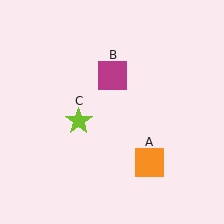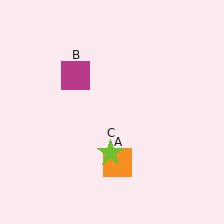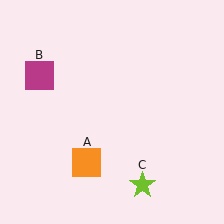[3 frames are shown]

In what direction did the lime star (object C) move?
The lime star (object C) moved down and to the right.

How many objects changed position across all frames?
3 objects changed position: orange square (object A), magenta square (object B), lime star (object C).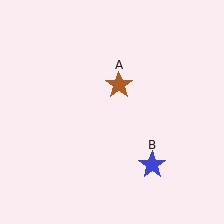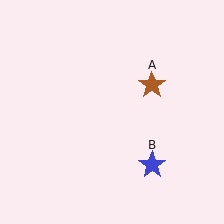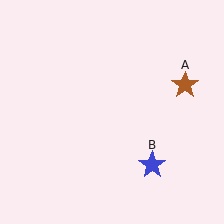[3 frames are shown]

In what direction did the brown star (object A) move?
The brown star (object A) moved right.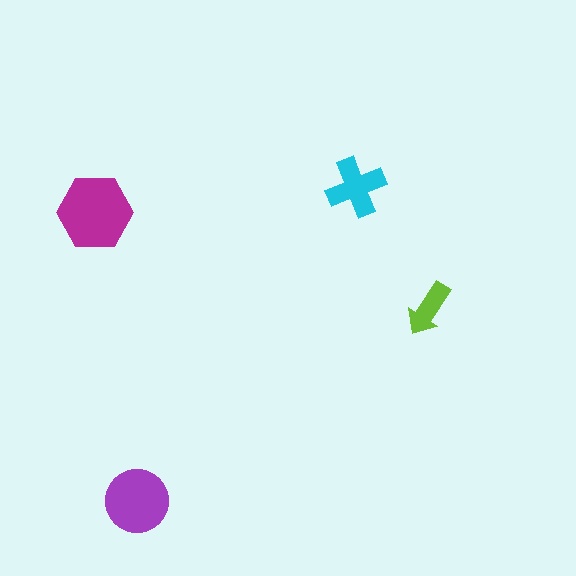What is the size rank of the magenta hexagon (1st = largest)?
1st.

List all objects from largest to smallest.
The magenta hexagon, the purple circle, the cyan cross, the lime arrow.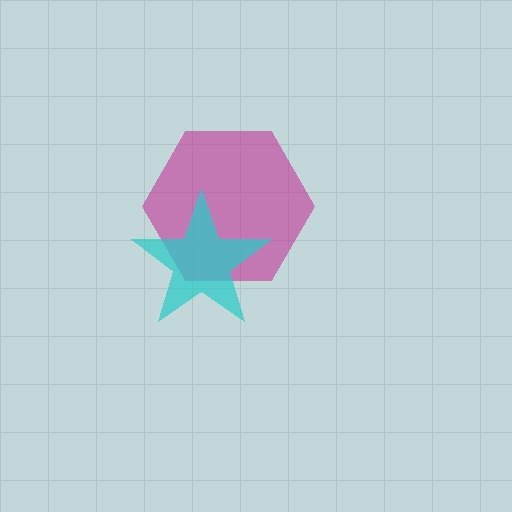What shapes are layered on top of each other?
The layered shapes are: a magenta hexagon, a cyan star.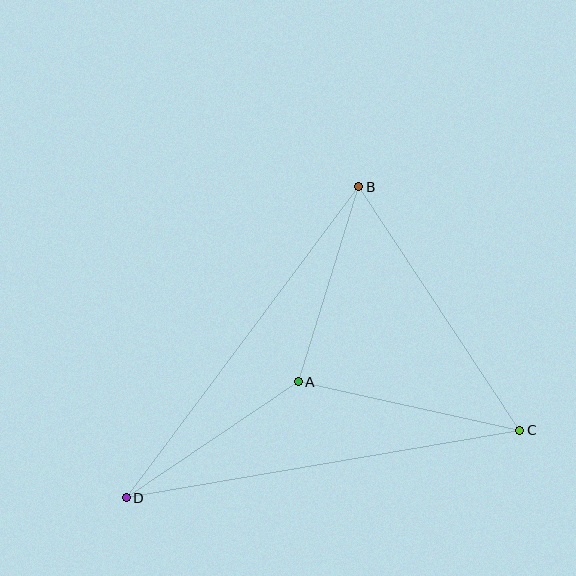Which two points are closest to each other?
Points A and B are closest to each other.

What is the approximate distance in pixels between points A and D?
The distance between A and D is approximately 207 pixels.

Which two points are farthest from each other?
Points C and D are farthest from each other.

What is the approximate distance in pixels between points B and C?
The distance between B and C is approximately 292 pixels.